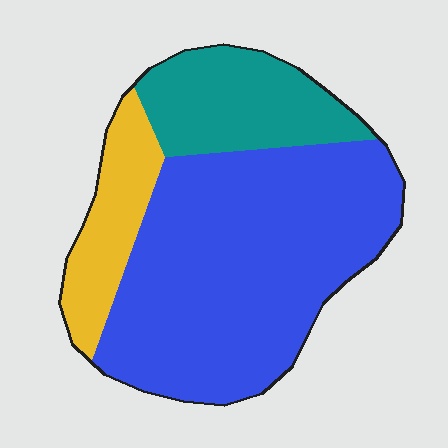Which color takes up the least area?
Yellow, at roughly 15%.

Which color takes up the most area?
Blue, at roughly 65%.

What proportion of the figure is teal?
Teal takes up about one fifth (1/5) of the figure.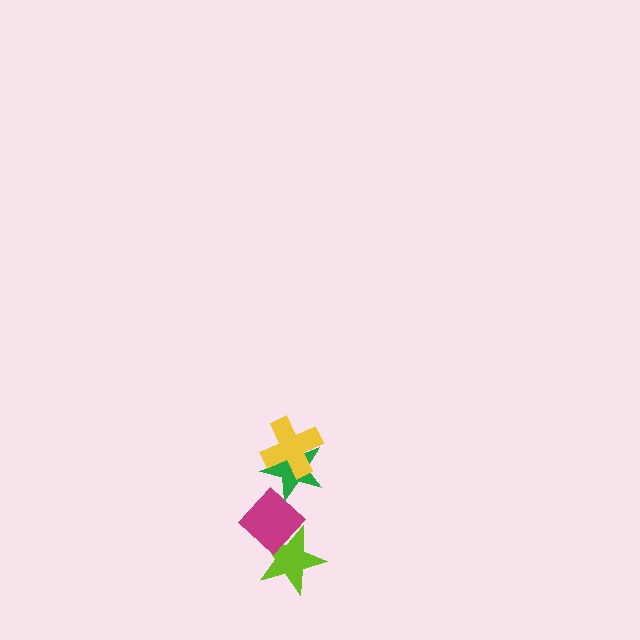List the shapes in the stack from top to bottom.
From top to bottom: the yellow cross, the green star, the magenta diamond, the lime star.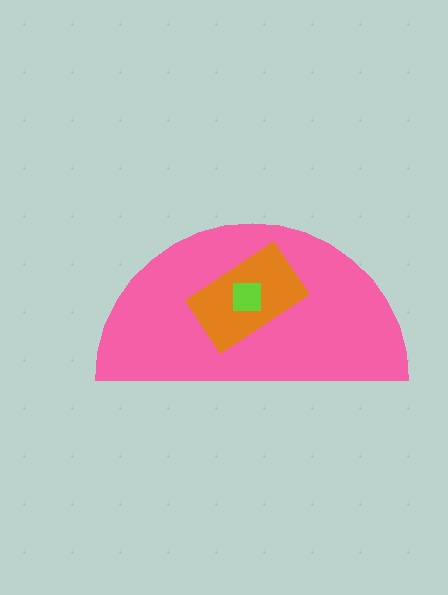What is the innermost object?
The lime square.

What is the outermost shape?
The pink semicircle.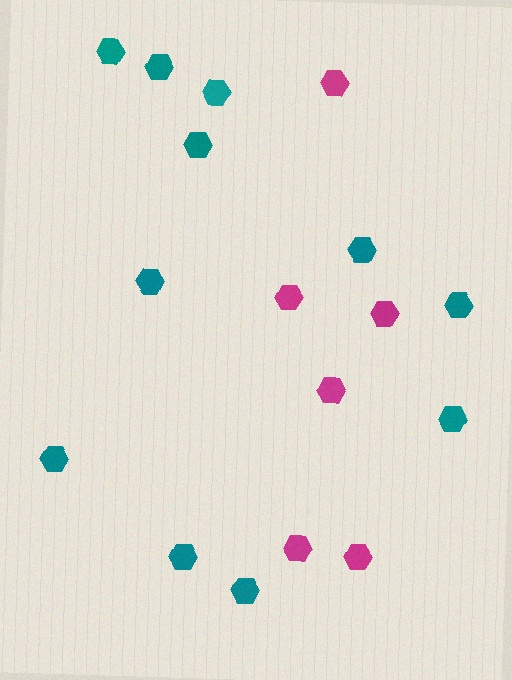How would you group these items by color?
There are 2 groups: one group of magenta hexagons (6) and one group of teal hexagons (11).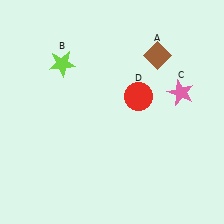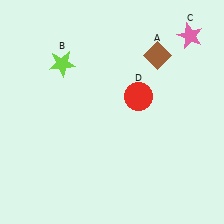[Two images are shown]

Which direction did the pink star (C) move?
The pink star (C) moved up.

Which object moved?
The pink star (C) moved up.